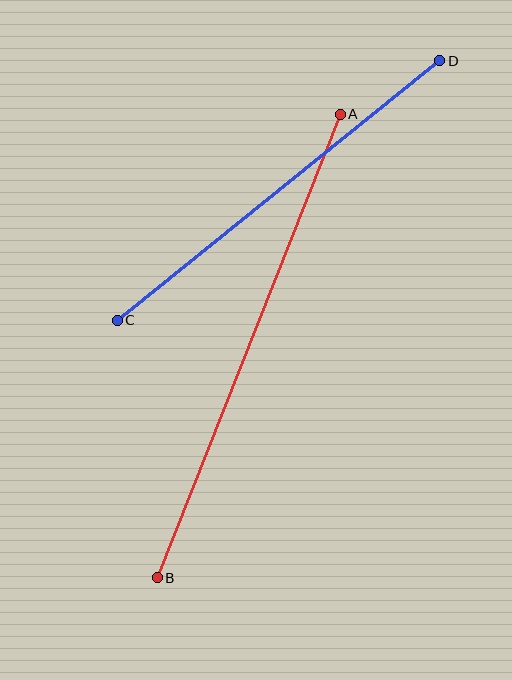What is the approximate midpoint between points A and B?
The midpoint is at approximately (249, 346) pixels.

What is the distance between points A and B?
The distance is approximately 498 pixels.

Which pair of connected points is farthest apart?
Points A and B are farthest apart.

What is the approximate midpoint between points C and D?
The midpoint is at approximately (279, 190) pixels.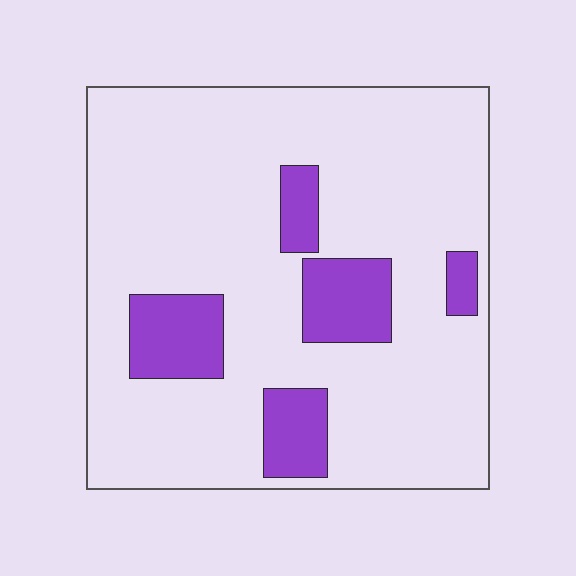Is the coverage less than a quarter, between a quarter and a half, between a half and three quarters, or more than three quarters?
Less than a quarter.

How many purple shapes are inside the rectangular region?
5.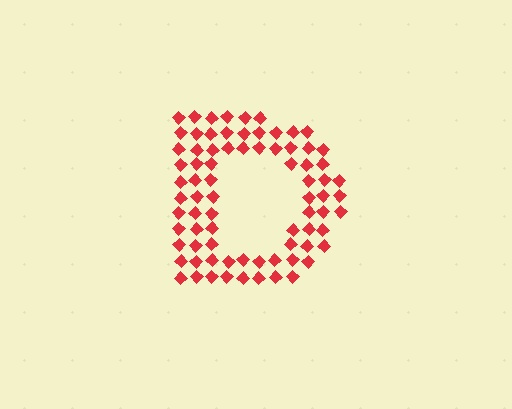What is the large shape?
The large shape is the letter D.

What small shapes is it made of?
It is made of small diamonds.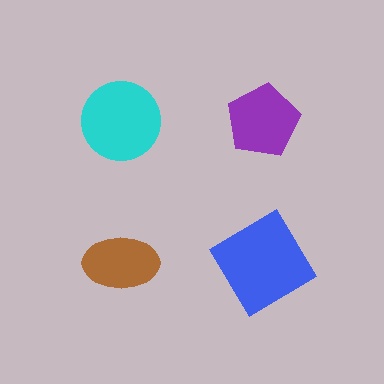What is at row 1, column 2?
A purple pentagon.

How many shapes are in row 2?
2 shapes.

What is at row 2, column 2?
A blue diamond.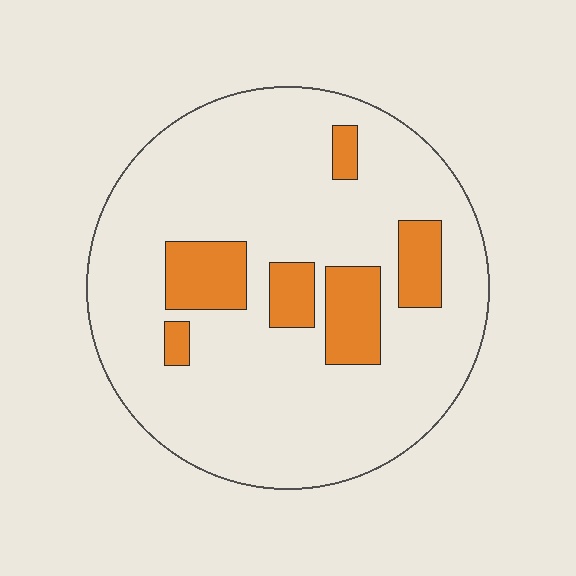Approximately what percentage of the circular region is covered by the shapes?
Approximately 15%.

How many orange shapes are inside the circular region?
6.